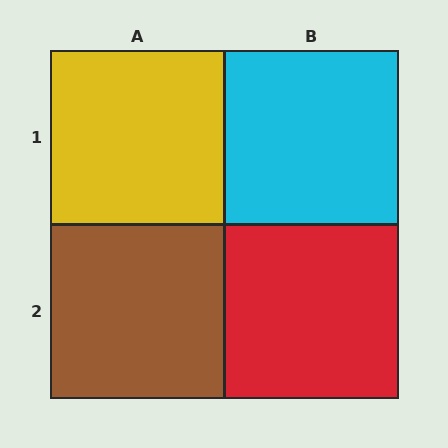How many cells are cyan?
1 cell is cyan.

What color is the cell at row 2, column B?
Red.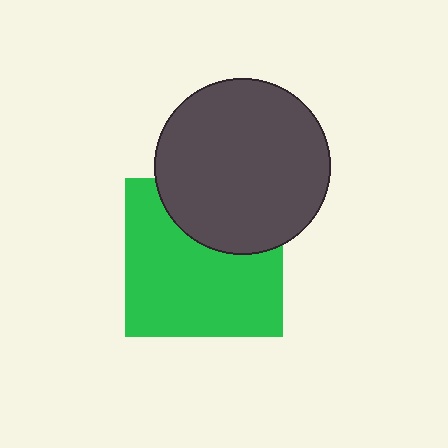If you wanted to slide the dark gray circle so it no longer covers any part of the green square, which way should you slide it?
Slide it up — that is the most direct way to separate the two shapes.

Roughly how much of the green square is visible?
Most of it is visible (roughly 68%).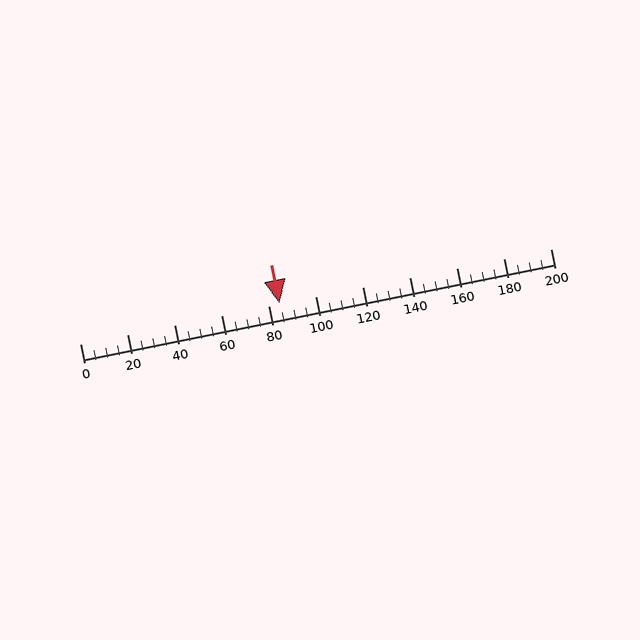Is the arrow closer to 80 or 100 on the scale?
The arrow is closer to 80.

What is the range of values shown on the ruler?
The ruler shows values from 0 to 200.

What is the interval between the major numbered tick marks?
The major tick marks are spaced 20 units apart.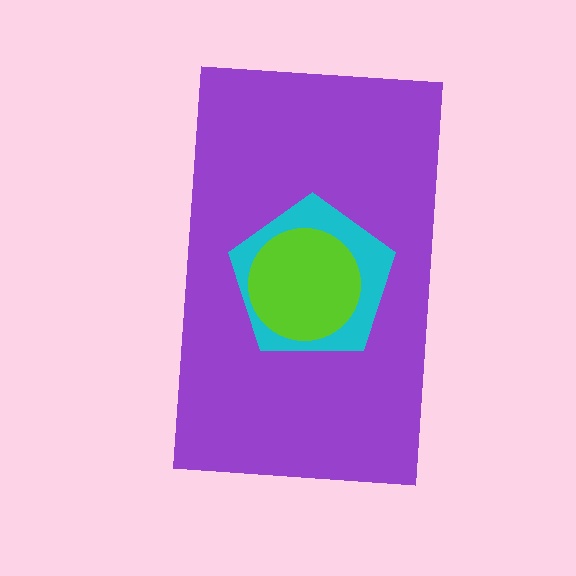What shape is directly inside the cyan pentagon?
The lime circle.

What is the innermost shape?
The lime circle.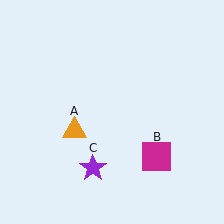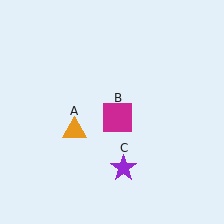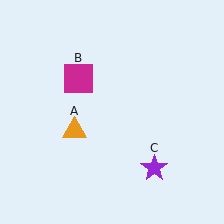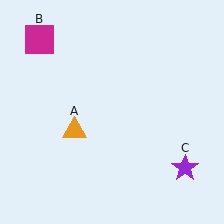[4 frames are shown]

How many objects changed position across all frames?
2 objects changed position: magenta square (object B), purple star (object C).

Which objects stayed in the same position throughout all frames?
Orange triangle (object A) remained stationary.